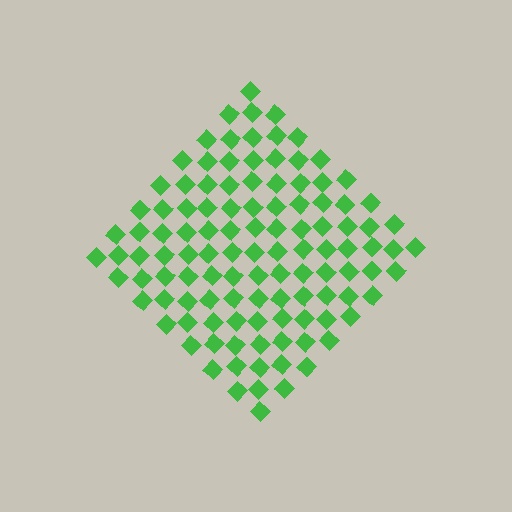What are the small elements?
The small elements are diamonds.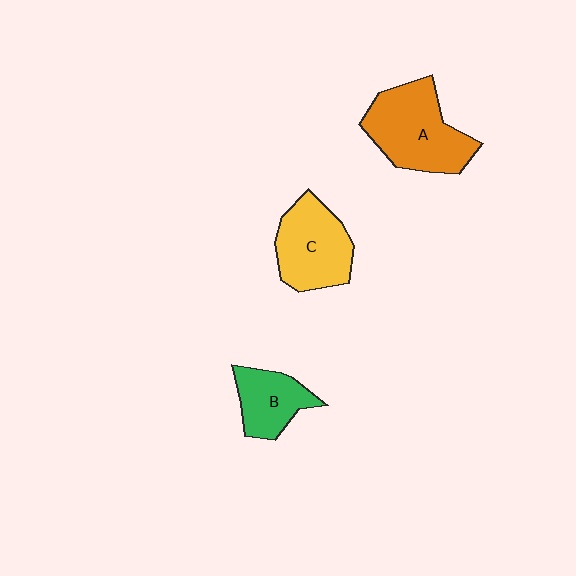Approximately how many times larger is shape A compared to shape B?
Approximately 1.7 times.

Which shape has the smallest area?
Shape B (green).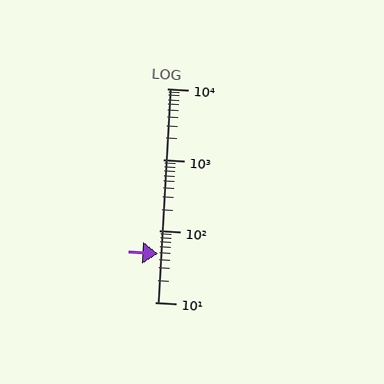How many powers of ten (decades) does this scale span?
The scale spans 3 decades, from 10 to 10000.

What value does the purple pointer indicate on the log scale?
The pointer indicates approximately 48.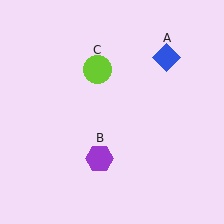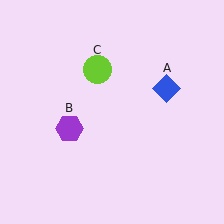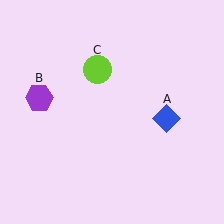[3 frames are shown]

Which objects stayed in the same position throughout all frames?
Lime circle (object C) remained stationary.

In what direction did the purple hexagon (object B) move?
The purple hexagon (object B) moved up and to the left.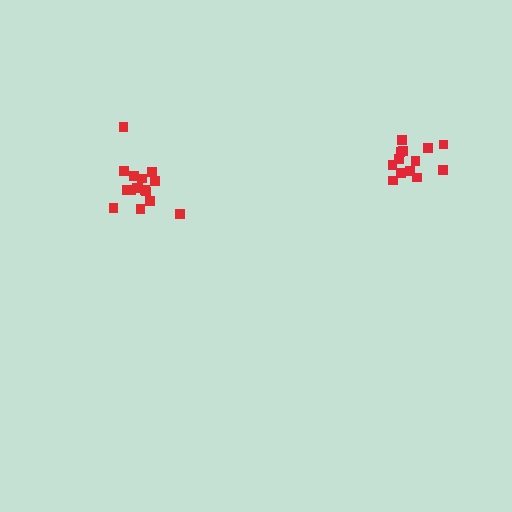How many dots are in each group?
Group 1: 13 dots, Group 2: 16 dots (29 total).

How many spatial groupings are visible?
There are 2 spatial groupings.